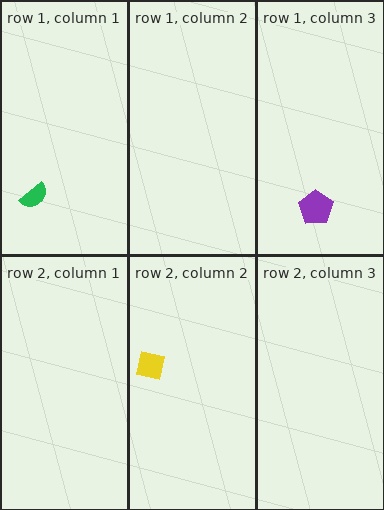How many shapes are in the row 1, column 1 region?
1.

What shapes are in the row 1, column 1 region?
The green semicircle.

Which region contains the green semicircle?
The row 1, column 1 region.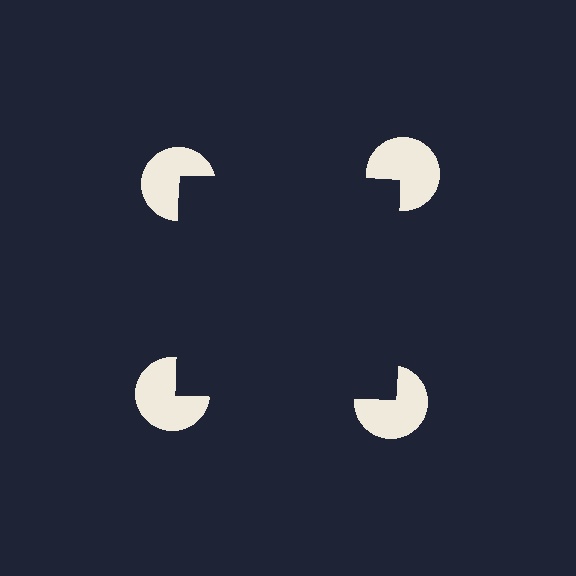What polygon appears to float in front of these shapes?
An illusory square — its edges are inferred from the aligned wedge cuts in the pac-man discs, not physically drawn.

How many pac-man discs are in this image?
There are 4 — one at each vertex of the illusory square.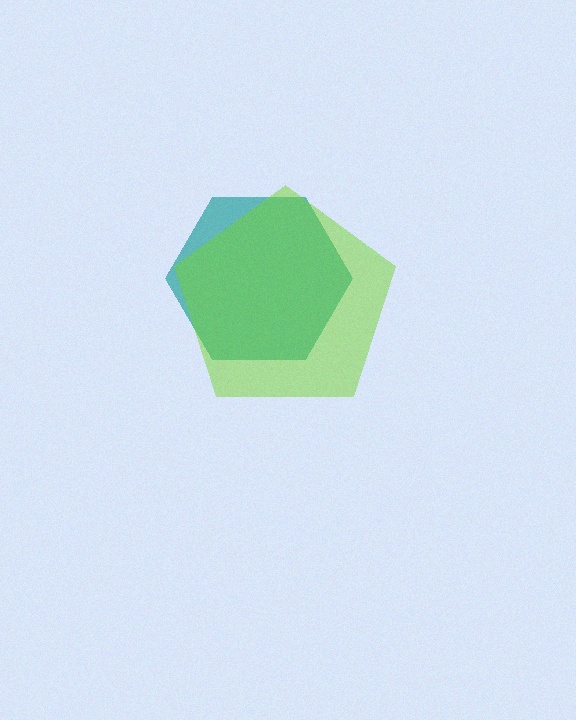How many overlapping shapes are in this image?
There are 2 overlapping shapes in the image.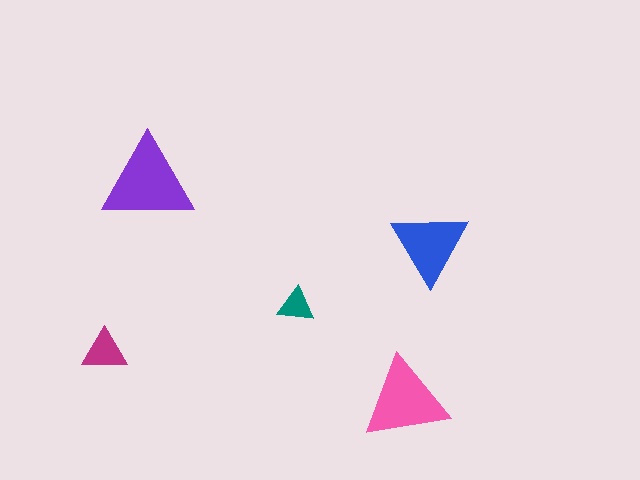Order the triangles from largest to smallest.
the purple one, the pink one, the blue one, the magenta one, the teal one.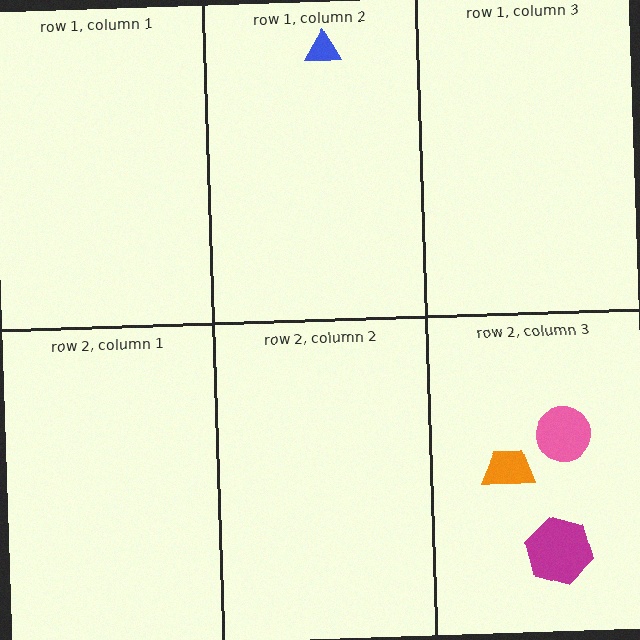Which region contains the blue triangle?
The row 1, column 2 region.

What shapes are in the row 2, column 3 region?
The magenta hexagon, the orange trapezoid, the pink circle.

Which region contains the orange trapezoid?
The row 2, column 3 region.